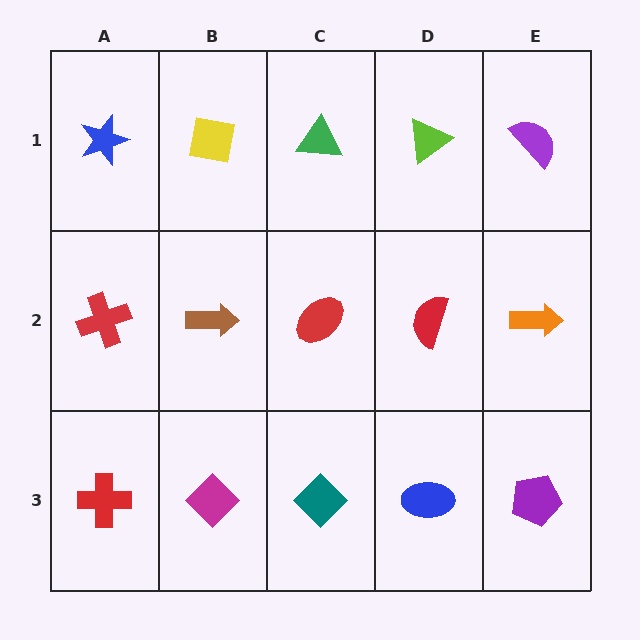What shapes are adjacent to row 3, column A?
A red cross (row 2, column A), a magenta diamond (row 3, column B).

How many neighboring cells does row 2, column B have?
4.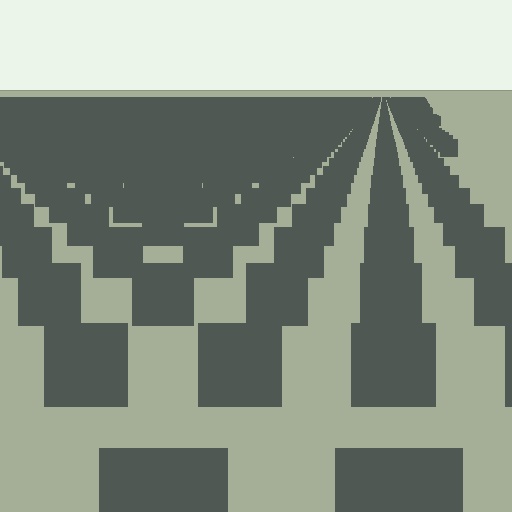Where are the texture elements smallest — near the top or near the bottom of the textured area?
Near the top.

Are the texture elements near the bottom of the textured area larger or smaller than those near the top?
Larger. Near the bottom, elements are closer to the viewer and appear at a bigger on-screen size.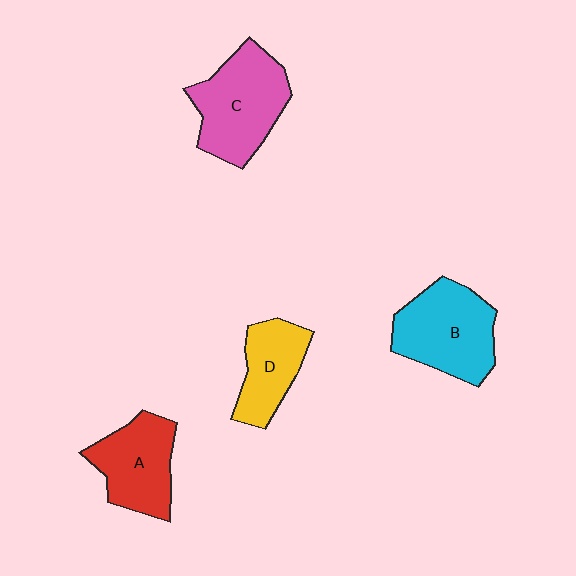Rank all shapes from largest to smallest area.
From largest to smallest: C (pink), B (cyan), A (red), D (yellow).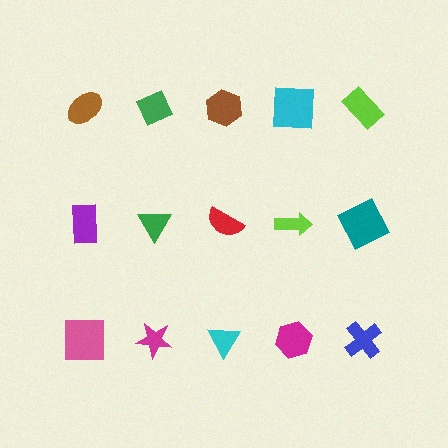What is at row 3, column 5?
A blue cross.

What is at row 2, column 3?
A red semicircle.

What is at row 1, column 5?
A lime rectangle.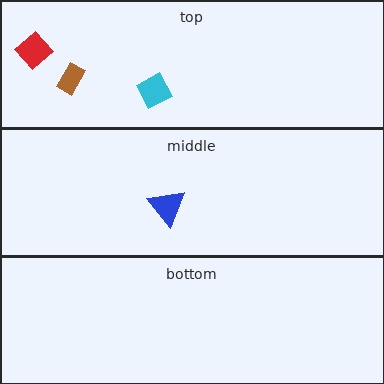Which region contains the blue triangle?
The middle region.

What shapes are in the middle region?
The blue triangle.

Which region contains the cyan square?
The top region.